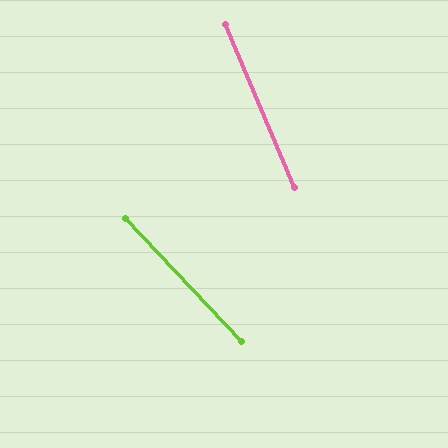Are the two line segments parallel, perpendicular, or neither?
Neither parallel nor perpendicular — they differ by about 21°.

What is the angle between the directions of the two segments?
Approximately 21 degrees.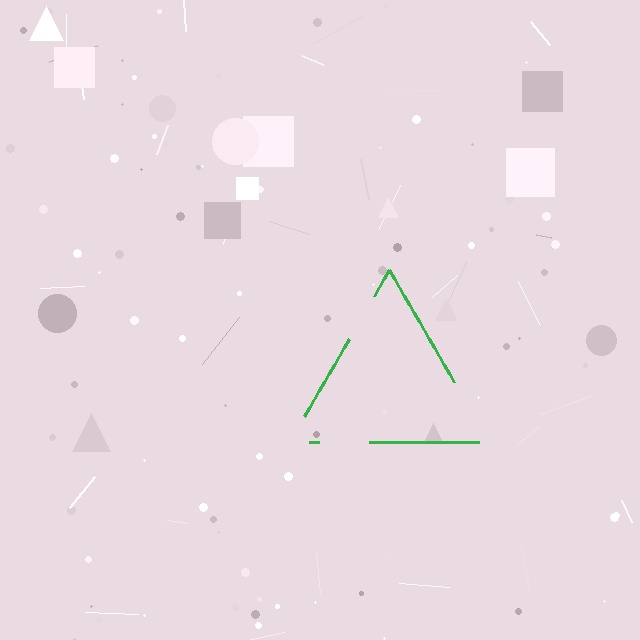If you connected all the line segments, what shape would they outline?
They would outline a triangle.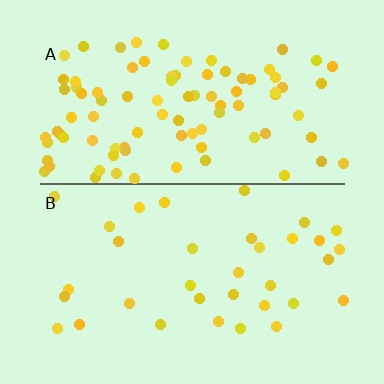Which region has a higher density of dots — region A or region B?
A (the top).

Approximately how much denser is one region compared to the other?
Approximately 2.7× — region A over region B.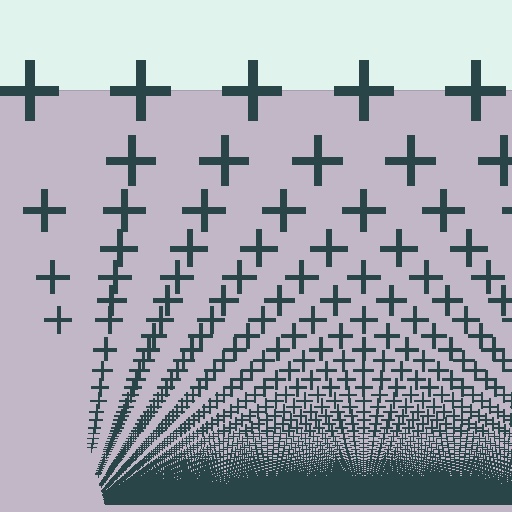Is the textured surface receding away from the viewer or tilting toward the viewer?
The surface appears to tilt toward the viewer. Texture elements get larger and sparser toward the top.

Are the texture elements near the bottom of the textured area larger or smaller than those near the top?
Smaller. The gradient is inverted — elements near the bottom are smaller and denser.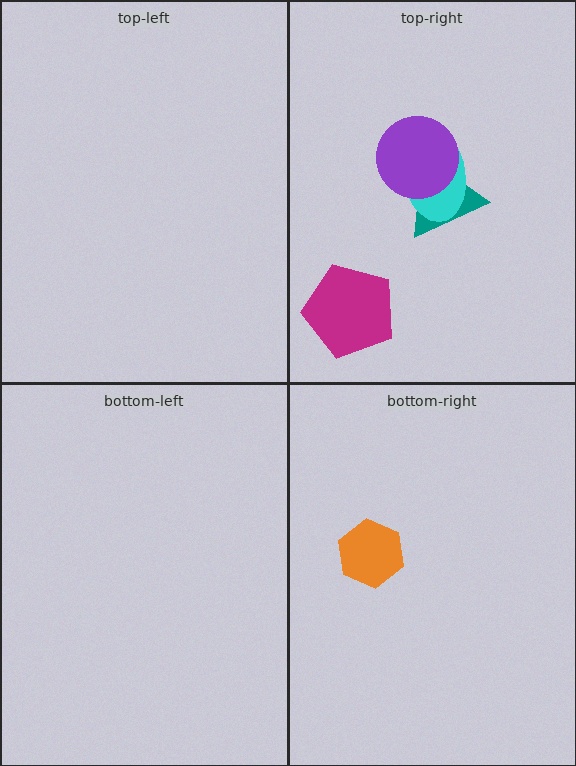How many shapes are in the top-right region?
4.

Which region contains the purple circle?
The top-right region.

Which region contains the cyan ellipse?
The top-right region.